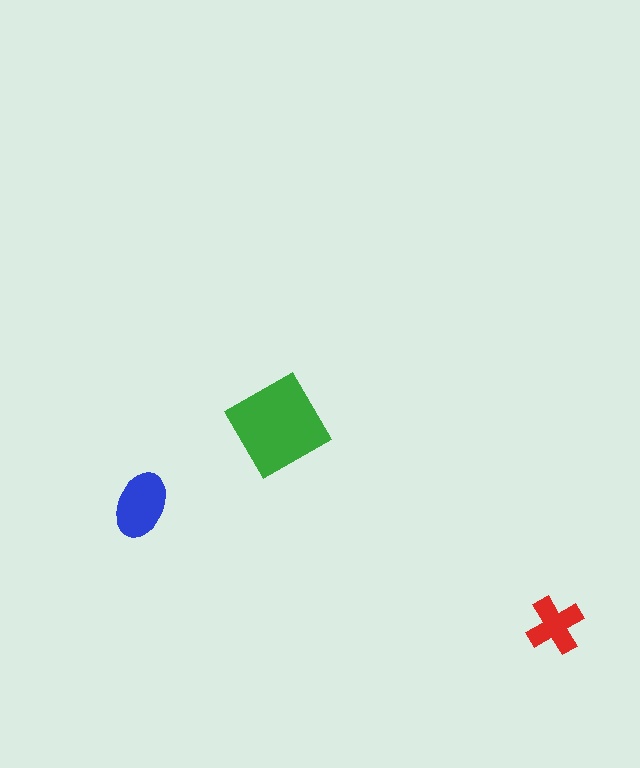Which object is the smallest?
The red cross.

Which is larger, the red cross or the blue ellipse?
The blue ellipse.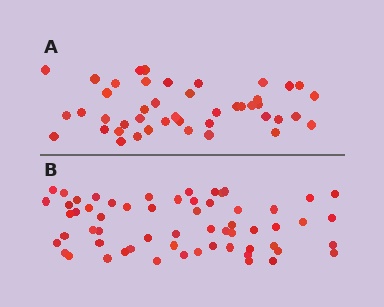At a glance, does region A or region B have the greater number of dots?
Region B (the bottom region) has more dots.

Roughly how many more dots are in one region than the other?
Region B has approximately 15 more dots than region A.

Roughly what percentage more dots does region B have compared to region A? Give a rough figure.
About 35% more.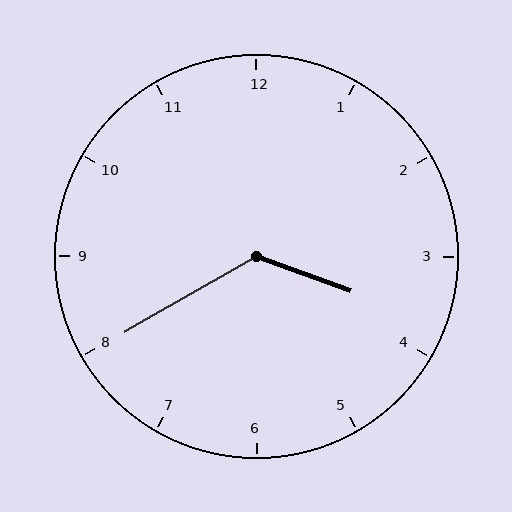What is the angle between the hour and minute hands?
Approximately 130 degrees.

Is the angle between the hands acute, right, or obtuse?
It is obtuse.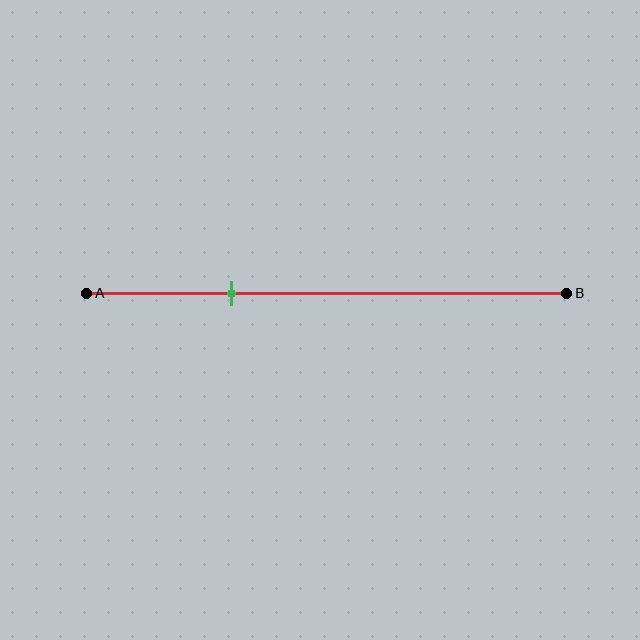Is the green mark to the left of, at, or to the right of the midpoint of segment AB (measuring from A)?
The green mark is to the left of the midpoint of segment AB.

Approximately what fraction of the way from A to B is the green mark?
The green mark is approximately 30% of the way from A to B.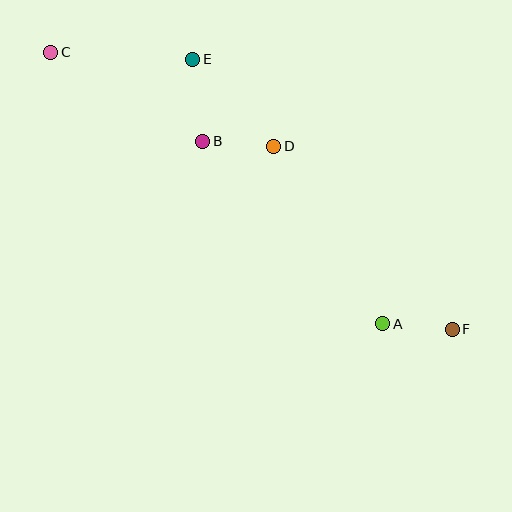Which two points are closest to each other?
Points A and F are closest to each other.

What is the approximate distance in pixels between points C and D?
The distance between C and D is approximately 242 pixels.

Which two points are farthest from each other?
Points C and F are farthest from each other.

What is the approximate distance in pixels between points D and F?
The distance between D and F is approximately 255 pixels.